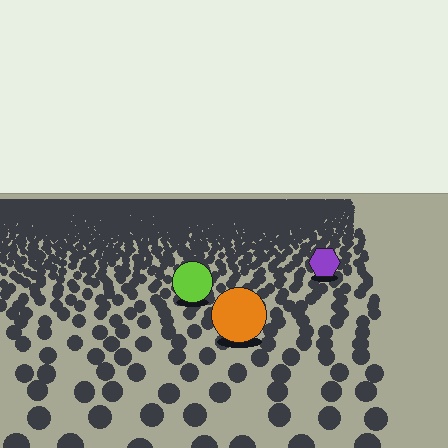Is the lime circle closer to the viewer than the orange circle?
No. The orange circle is closer — you can tell from the texture gradient: the ground texture is coarser near it.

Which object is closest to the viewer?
The orange circle is closest. The texture marks near it are larger and more spread out.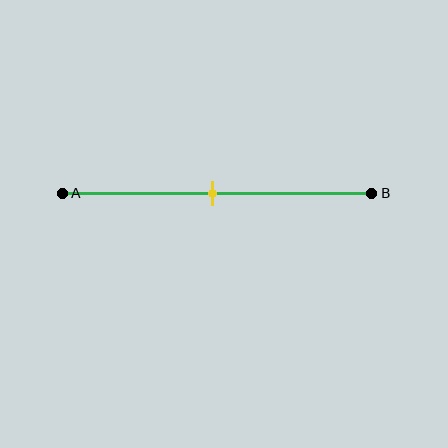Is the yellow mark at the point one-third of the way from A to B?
No, the mark is at about 50% from A, not at the 33% one-third point.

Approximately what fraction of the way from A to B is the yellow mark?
The yellow mark is approximately 50% of the way from A to B.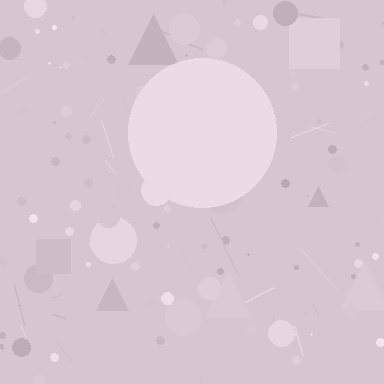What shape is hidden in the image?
A circle is hidden in the image.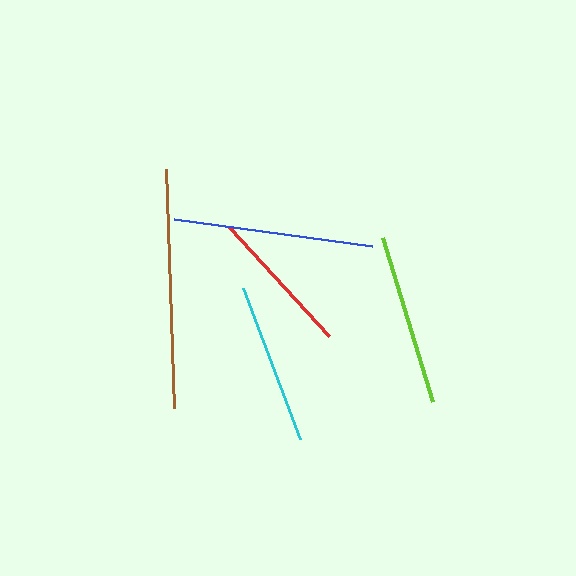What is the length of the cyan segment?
The cyan segment is approximately 161 pixels long.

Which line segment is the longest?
The brown line is the longest at approximately 239 pixels.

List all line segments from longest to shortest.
From longest to shortest: brown, blue, lime, cyan, red.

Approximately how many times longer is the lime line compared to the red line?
The lime line is approximately 1.2 times the length of the red line.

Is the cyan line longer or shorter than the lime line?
The lime line is longer than the cyan line.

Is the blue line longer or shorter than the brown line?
The brown line is longer than the blue line.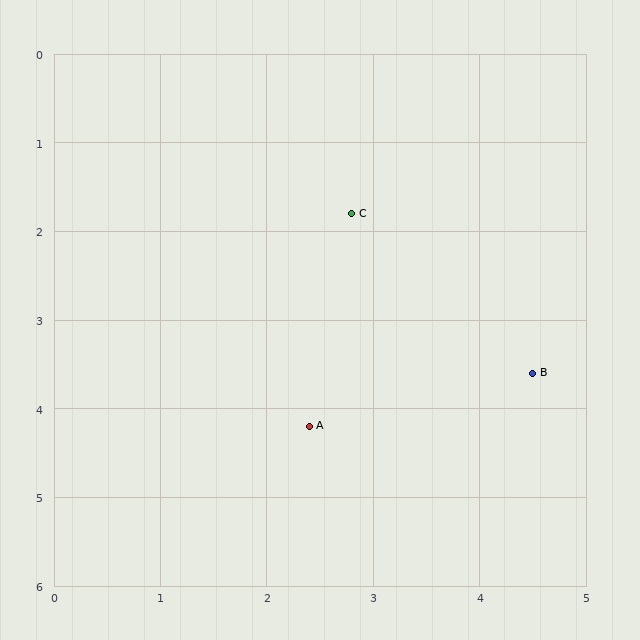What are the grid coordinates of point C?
Point C is at approximately (2.8, 1.8).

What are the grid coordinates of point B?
Point B is at approximately (4.5, 3.6).